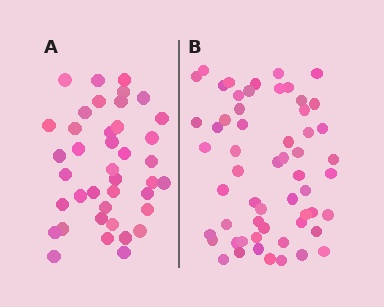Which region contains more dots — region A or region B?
Region B (the right region) has more dots.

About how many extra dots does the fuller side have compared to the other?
Region B has approximately 15 more dots than region A.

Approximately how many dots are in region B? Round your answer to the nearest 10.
About 60 dots. (The exact count is 57, which rounds to 60.)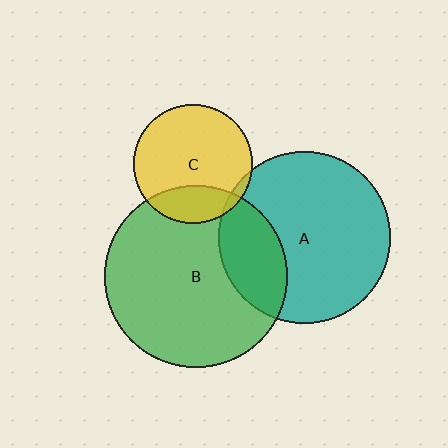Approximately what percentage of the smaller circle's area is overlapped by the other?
Approximately 25%.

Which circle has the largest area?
Circle B (green).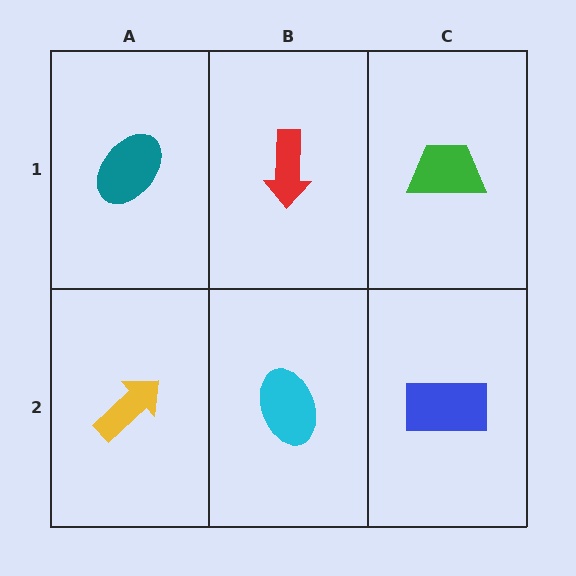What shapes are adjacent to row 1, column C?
A blue rectangle (row 2, column C), a red arrow (row 1, column B).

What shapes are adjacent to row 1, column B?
A cyan ellipse (row 2, column B), a teal ellipse (row 1, column A), a green trapezoid (row 1, column C).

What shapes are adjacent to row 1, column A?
A yellow arrow (row 2, column A), a red arrow (row 1, column B).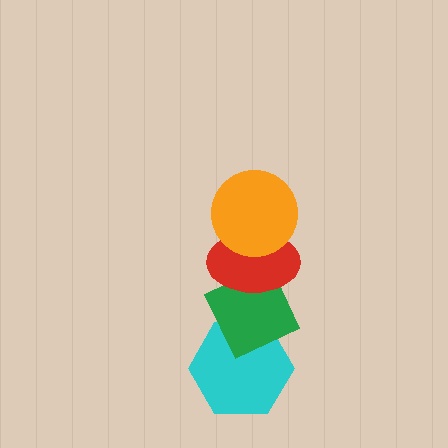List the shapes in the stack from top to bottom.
From top to bottom: the orange circle, the red ellipse, the green diamond, the cyan hexagon.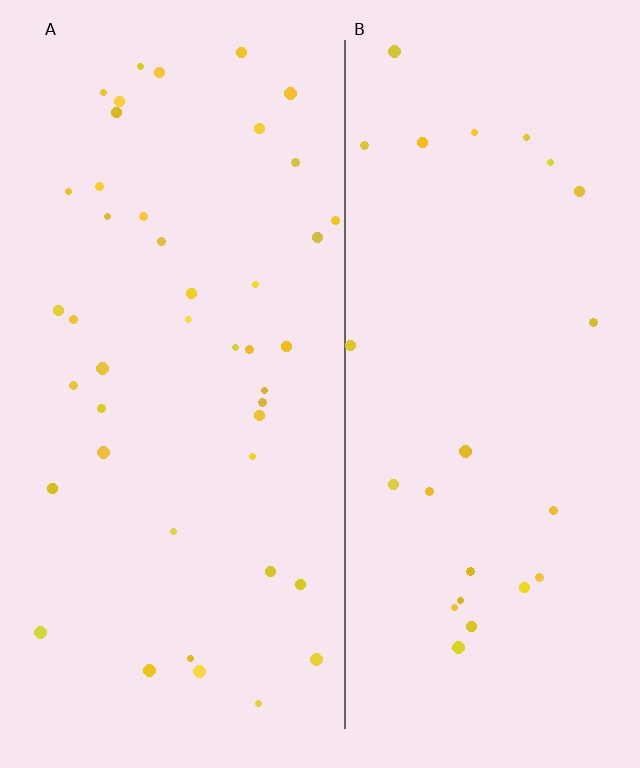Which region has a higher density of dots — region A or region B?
A (the left).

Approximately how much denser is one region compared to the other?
Approximately 1.8× — region A over region B.